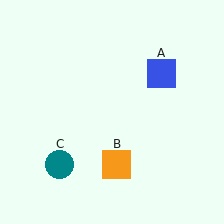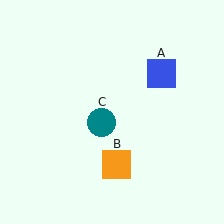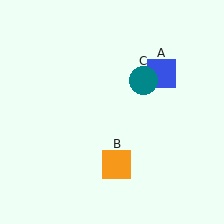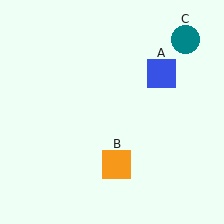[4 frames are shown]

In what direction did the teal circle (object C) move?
The teal circle (object C) moved up and to the right.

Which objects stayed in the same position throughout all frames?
Blue square (object A) and orange square (object B) remained stationary.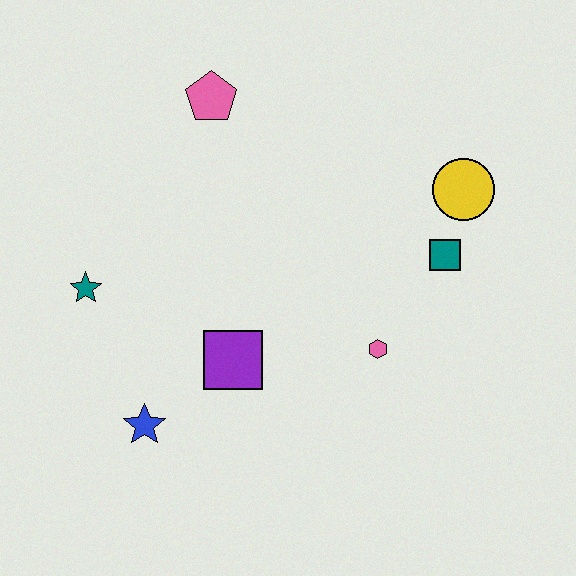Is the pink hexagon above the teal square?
No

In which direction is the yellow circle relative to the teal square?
The yellow circle is above the teal square.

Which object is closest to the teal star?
The blue star is closest to the teal star.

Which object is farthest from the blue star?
The yellow circle is farthest from the blue star.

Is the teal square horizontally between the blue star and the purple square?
No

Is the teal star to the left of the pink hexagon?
Yes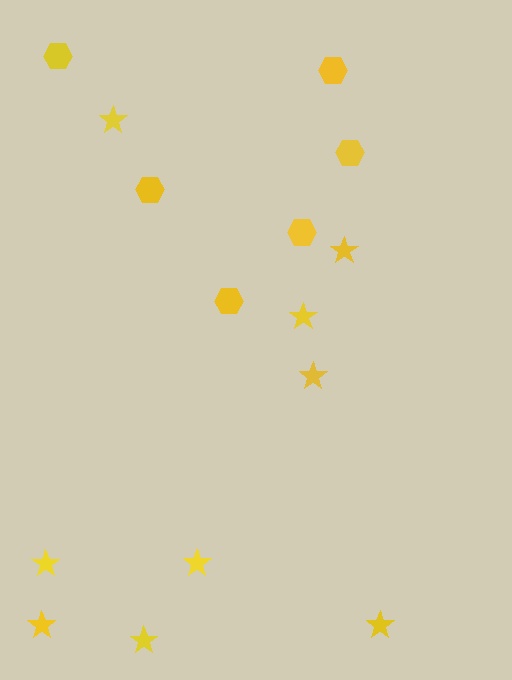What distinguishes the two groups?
There are 2 groups: one group of hexagons (6) and one group of stars (9).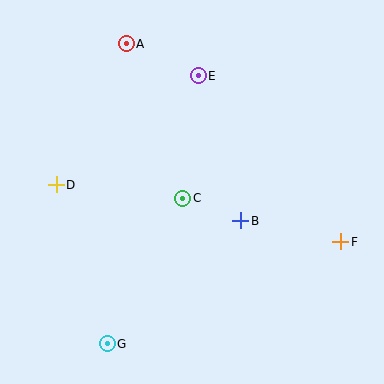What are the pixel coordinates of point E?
Point E is at (198, 76).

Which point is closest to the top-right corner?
Point E is closest to the top-right corner.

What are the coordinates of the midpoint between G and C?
The midpoint between G and C is at (145, 271).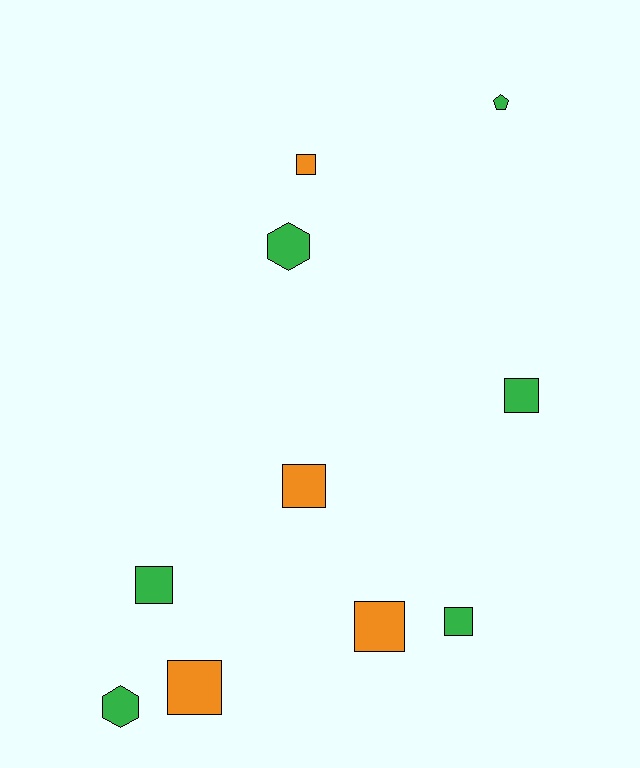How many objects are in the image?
There are 10 objects.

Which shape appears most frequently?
Square, with 7 objects.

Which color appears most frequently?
Green, with 6 objects.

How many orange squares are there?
There are 4 orange squares.